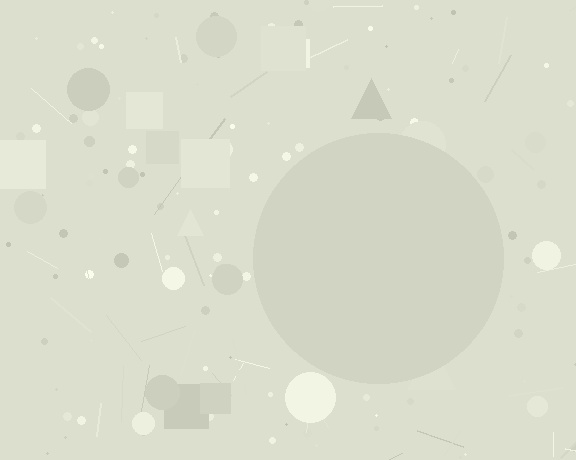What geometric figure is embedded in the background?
A circle is embedded in the background.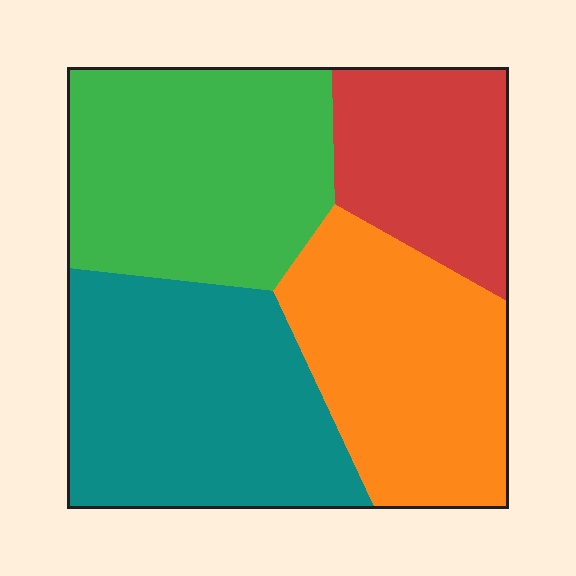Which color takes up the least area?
Red, at roughly 15%.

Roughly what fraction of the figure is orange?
Orange takes up between a sixth and a third of the figure.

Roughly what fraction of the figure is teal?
Teal takes up between a quarter and a half of the figure.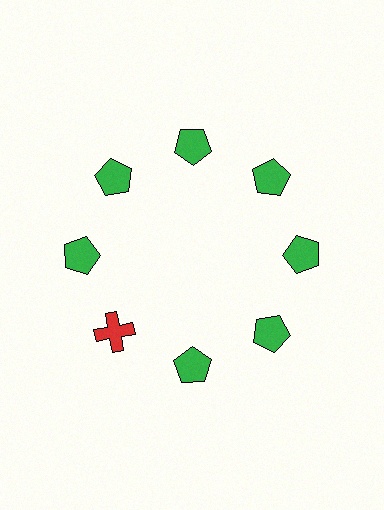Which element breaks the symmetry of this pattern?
The red cross at roughly the 8 o'clock position breaks the symmetry. All other shapes are green pentagons.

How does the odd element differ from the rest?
It differs in both color (red instead of green) and shape (cross instead of pentagon).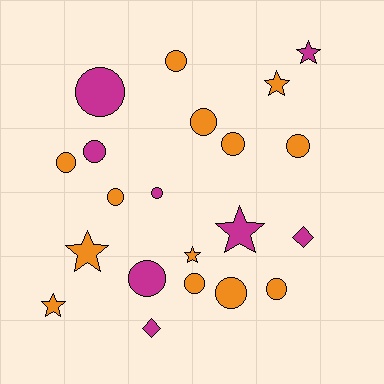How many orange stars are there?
There are 4 orange stars.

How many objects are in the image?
There are 21 objects.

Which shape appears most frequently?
Circle, with 13 objects.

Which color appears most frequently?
Orange, with 13 objects.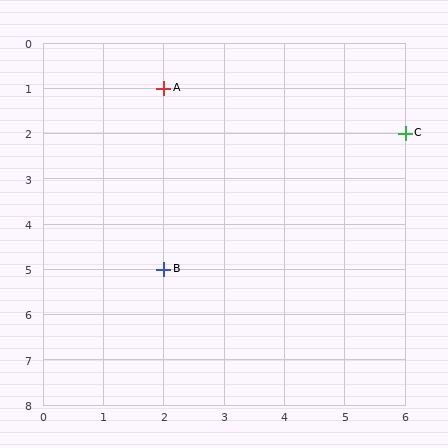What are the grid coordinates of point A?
Point A is at grid coordinates (2, 1).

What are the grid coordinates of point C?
Point C is at grid coordinates (6, 2).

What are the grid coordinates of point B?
Point B is at grid coordinates (2, 5).